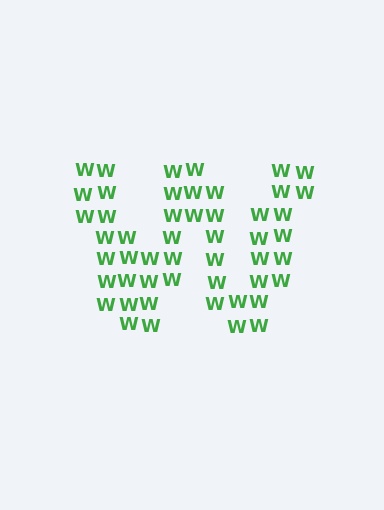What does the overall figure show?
The overall figure shows the letter W.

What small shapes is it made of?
It is made of small letter W's.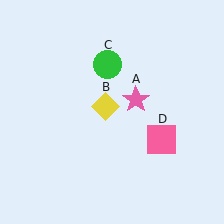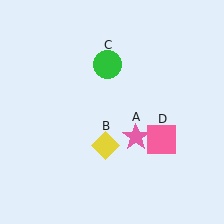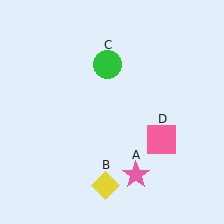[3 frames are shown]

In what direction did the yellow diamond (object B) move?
The yellow diamond (object B) moved down.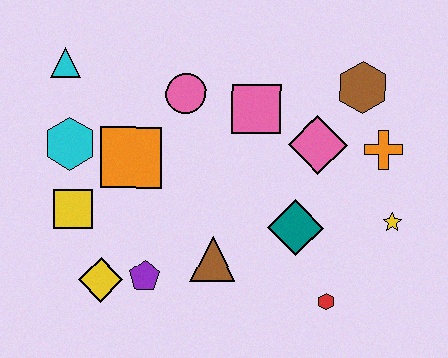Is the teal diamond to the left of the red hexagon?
Yes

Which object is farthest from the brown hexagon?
The yellow diamond is farthest from the brown hexagon.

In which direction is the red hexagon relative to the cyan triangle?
The red hexagon is to the right of the cyan triangle.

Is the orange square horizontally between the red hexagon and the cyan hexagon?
Yes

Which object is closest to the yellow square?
The cyan hexagon is closest to the yellow square.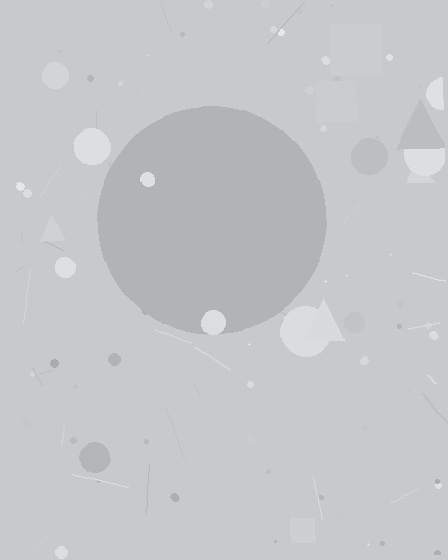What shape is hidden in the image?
A circle is hidden in the image.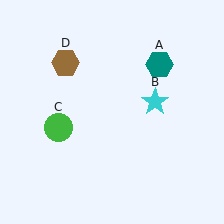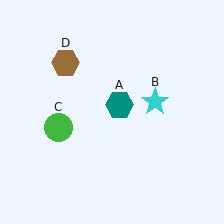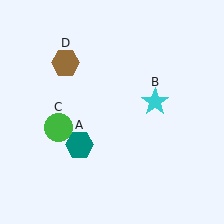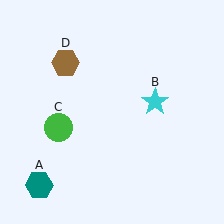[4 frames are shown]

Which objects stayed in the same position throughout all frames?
Cyan star (object B) and green circle (object C) and brown hexagon (object D) remained stationary.